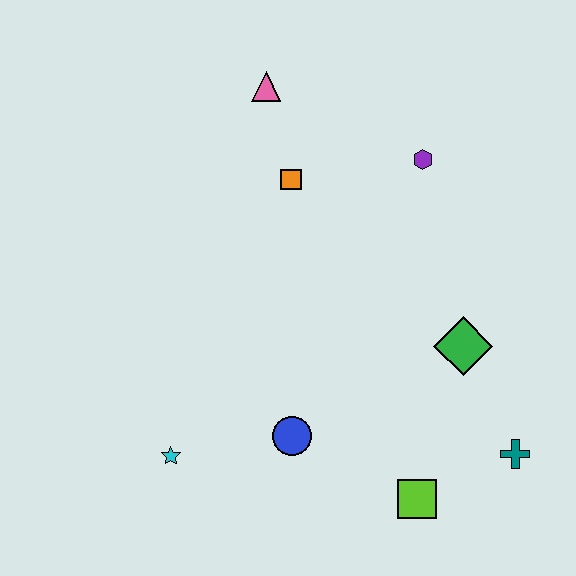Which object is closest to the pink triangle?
The orange square is closest to the pink triangle.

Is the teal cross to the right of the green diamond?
Yes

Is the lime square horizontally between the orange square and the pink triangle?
No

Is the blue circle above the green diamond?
No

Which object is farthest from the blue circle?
The pink triangle is farthest from the blue circle.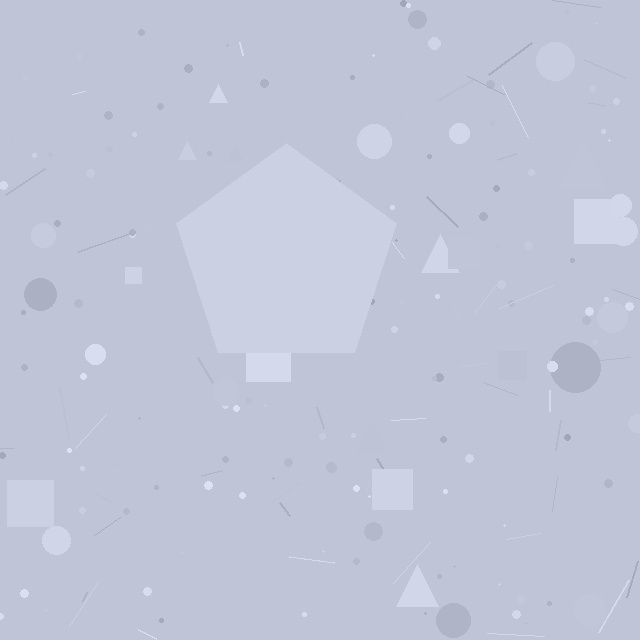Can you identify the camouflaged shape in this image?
The camouflaged shape is a pentagon.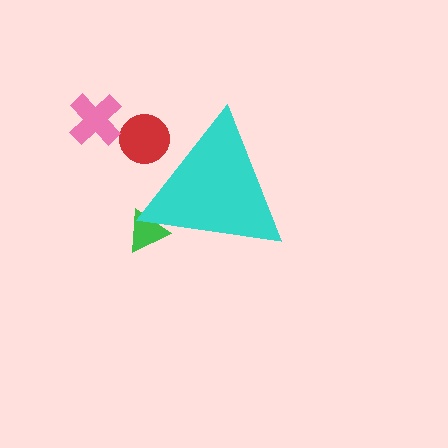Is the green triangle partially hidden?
Yes, the green triangle is partially hidden behind the cyan triangle.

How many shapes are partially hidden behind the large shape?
2 shapes are partially hidden.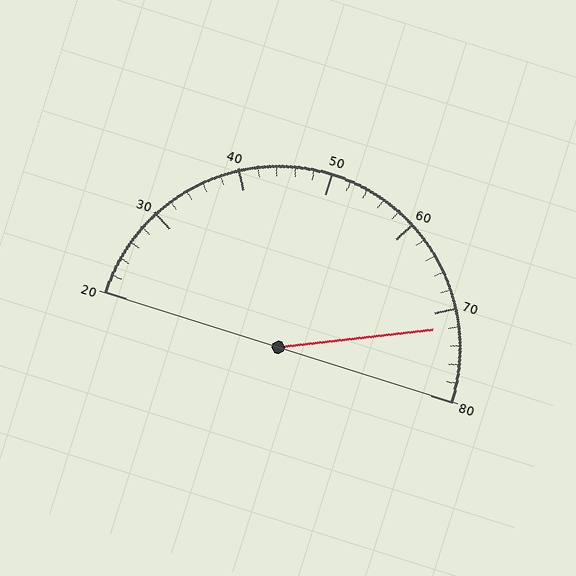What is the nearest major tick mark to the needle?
The nearest major tick mark is 70.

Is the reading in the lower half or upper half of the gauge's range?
The reading is in the upper half of the range (20 to 80).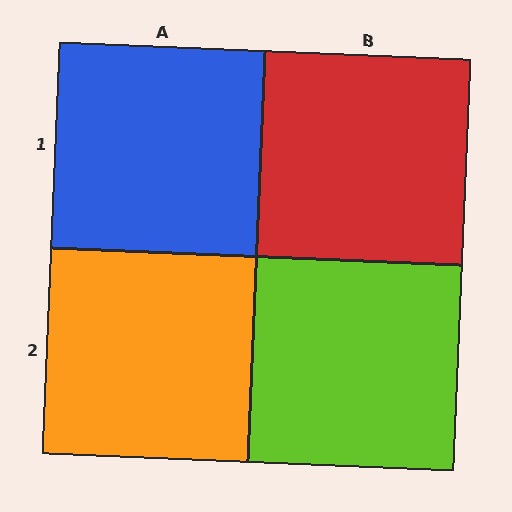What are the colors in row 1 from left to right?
Blue, red.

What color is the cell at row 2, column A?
Orange.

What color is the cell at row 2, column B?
Lime.